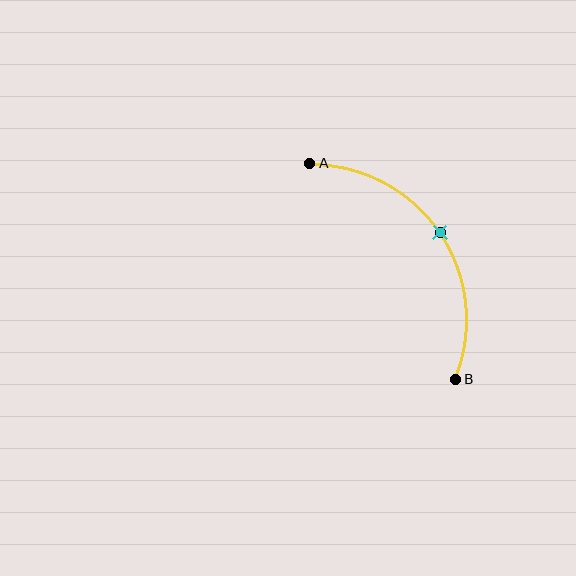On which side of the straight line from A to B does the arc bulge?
The arc bulges above and to the right of the straight line connecting A and B.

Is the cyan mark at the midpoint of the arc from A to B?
Yes. The cyan mark lies on the arc at equal arc-length from both A and B — it is the arc midpoint.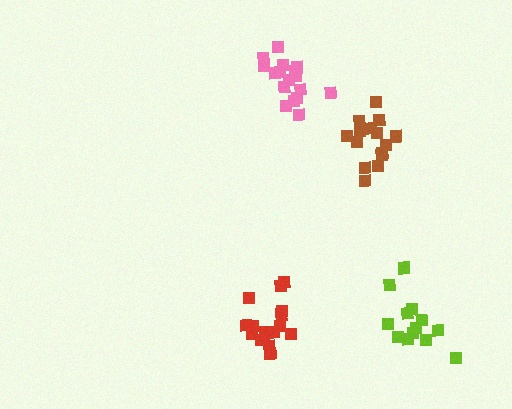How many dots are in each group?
Group 1: 16 dots, Group 2: 17 dots, Group 3: 13 dots, Group 4: 16 dots (62 total).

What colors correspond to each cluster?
The clusters are colored: brown, pink, lime, red.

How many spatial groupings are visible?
There are 4 spatial groupings.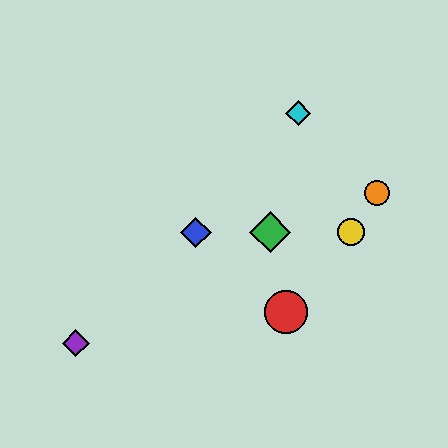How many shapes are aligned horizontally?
3 shapes (the blue diamond, the green diamond, the yellow circle) are aligned horizontally.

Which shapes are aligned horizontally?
The blue diamond, the green diamond, the yellow circle are aligned horizontally.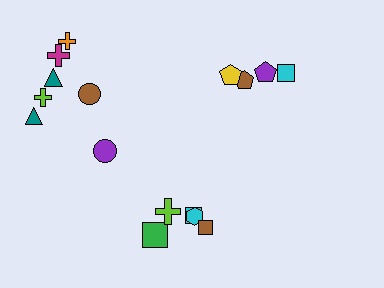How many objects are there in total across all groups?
There are 16 objects.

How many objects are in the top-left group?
There are 7 objects.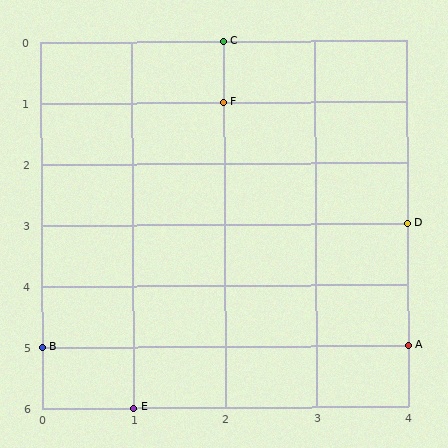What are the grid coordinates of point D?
Point D is at grid coordinates (4, 3).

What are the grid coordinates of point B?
Point B is at grid coordinates (0, 5).